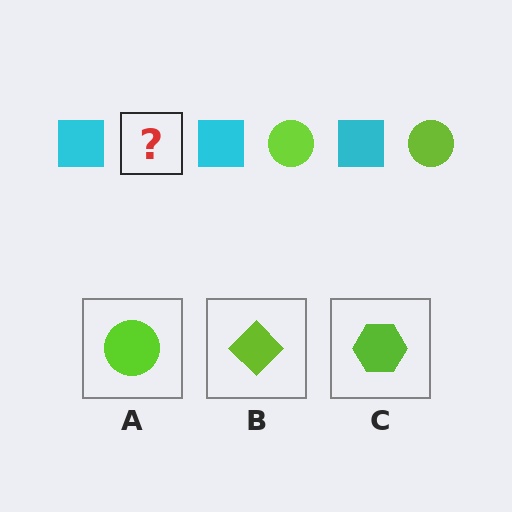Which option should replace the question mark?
Option A.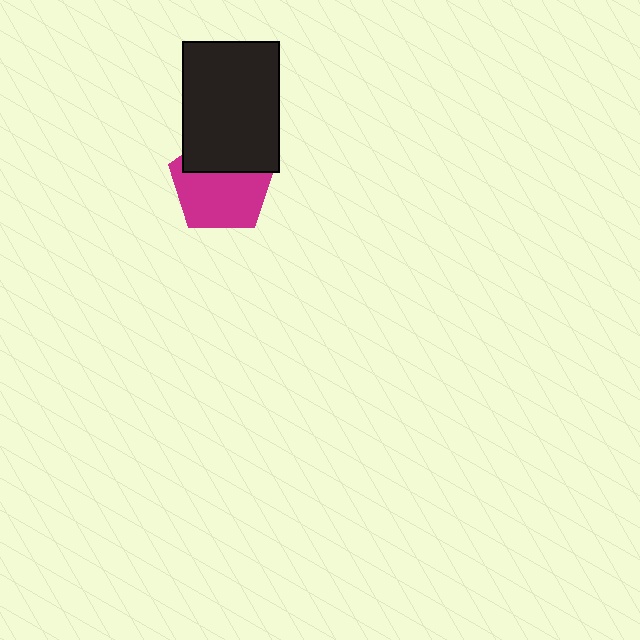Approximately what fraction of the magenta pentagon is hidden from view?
Roughly 37% of the magenta pentagon is hidden behind the black rectangle.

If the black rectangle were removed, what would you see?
You would see the complete magenta pentagon.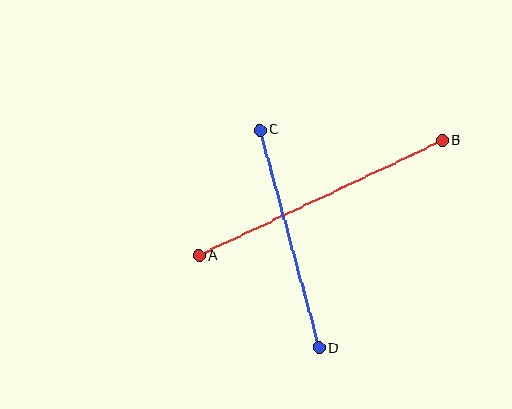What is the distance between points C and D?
The distance is approximately 225 pixels.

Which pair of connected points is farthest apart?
Points A and B are farthest apart.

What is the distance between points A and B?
The distance is approximately 269 pixels.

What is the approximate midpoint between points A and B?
The midpoint is at approximately (320, 198) pixels.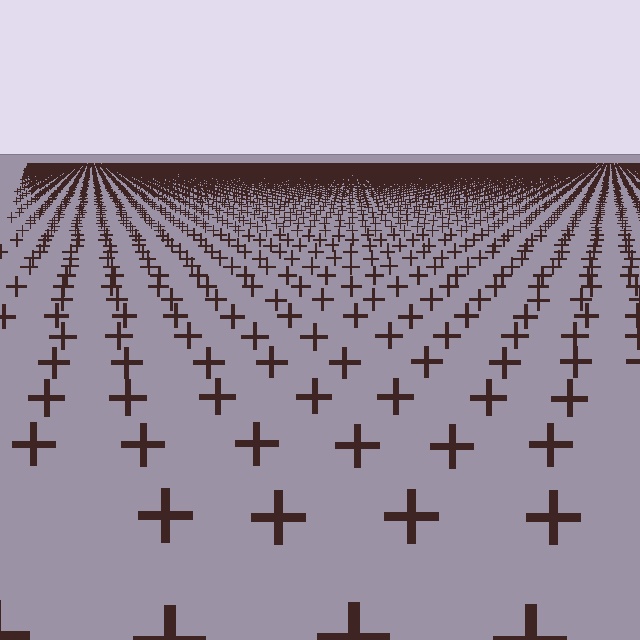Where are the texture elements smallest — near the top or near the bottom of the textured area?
Near the top.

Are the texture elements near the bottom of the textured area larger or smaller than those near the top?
Larger. Near the bottom, elements are closer to the viewer and appear at a bigger on-screen size.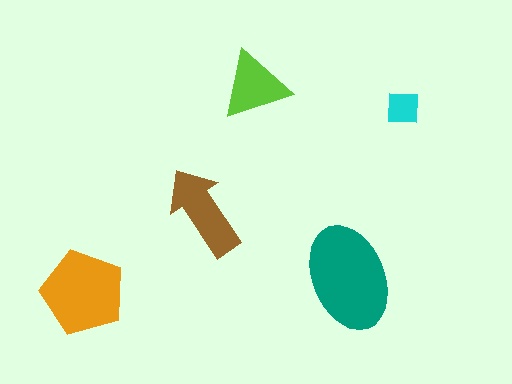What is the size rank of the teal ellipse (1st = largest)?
1st.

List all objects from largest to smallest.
The teal ellipse, the orange pentagon, the brown arrow, the lime triangle, the cyan square.